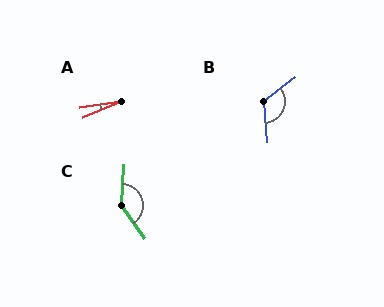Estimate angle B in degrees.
Approximately 123 degrees.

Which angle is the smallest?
A, at approximately 15 degrees.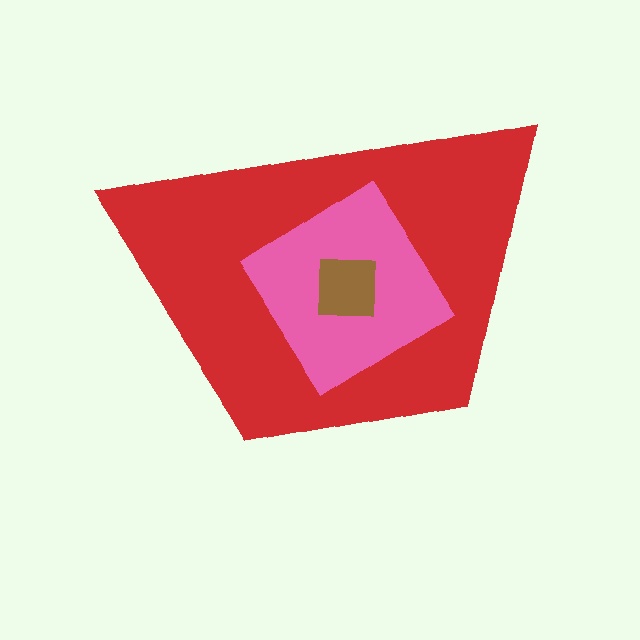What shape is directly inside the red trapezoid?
The pink diamond.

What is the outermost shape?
The red trapezoid.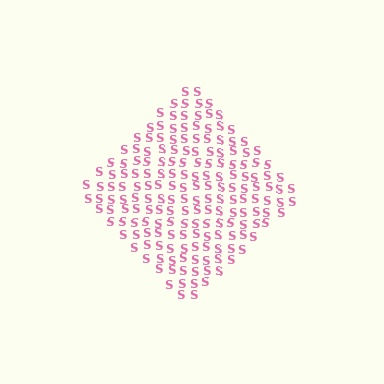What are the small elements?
The small elements are letter S's.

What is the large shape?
The large shape is a diamond.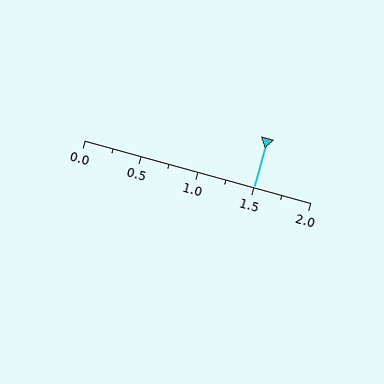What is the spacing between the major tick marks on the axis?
The major ticks are spaced 0.5 apart.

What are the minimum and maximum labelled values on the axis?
The axis runs from 0.0 to 2.0.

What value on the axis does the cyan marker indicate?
The marker indicates approximately 1.5.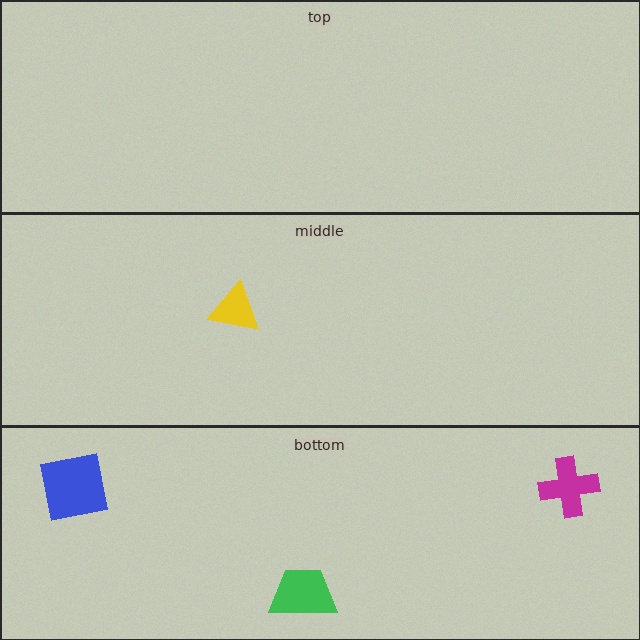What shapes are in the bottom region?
The blue square, the magenta cross, the green trapezoid.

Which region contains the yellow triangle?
The middle region.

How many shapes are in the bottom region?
3.